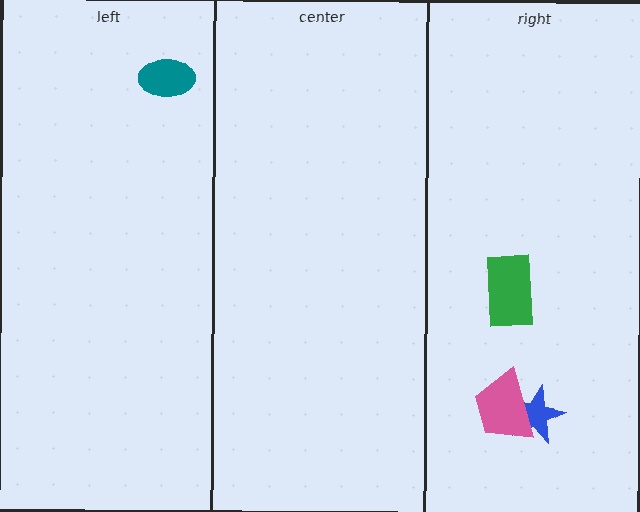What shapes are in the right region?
The green rectangle, the blue star, the pink trapezoid.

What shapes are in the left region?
The teal ellipse.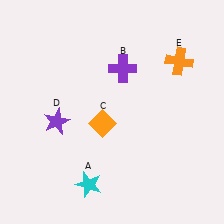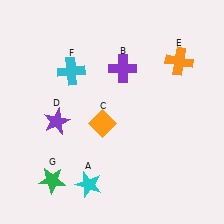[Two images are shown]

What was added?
A cyan cross (F), a green star (G) were added in Image 2.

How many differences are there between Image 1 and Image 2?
There are 2 differences between the two images.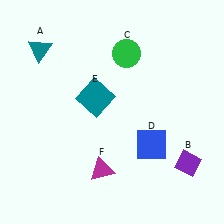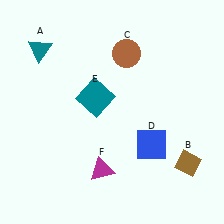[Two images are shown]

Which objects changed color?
B changed from purple to brown. C changed from green to brown.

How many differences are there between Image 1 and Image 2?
There are 2 differences between the two images.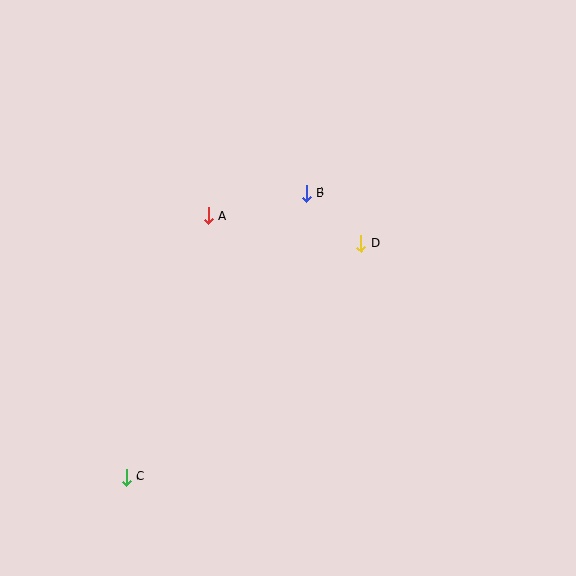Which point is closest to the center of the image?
Point D at (361, 244) is closest to the center.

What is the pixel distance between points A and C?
The distance between A and C is 274 pixels.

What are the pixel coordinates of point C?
Point C is at (126, 477).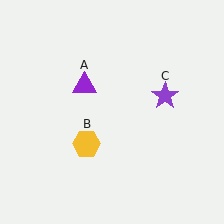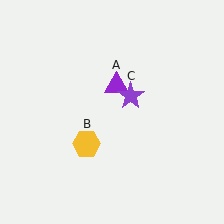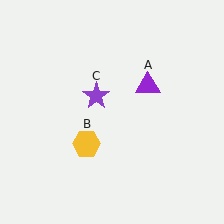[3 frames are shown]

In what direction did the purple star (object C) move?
The purple star (object C) moved left.